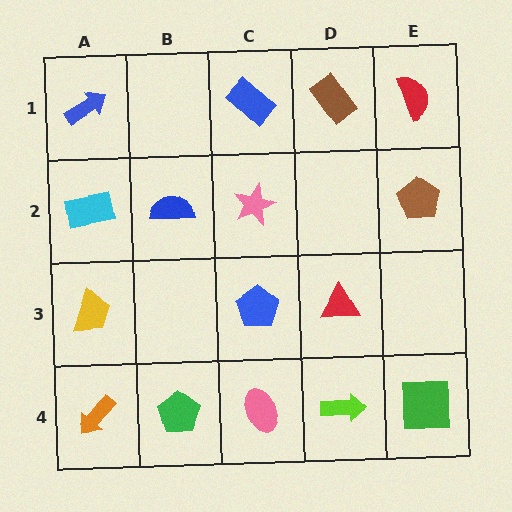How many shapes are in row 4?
5 shapes.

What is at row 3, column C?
A blue pentagon.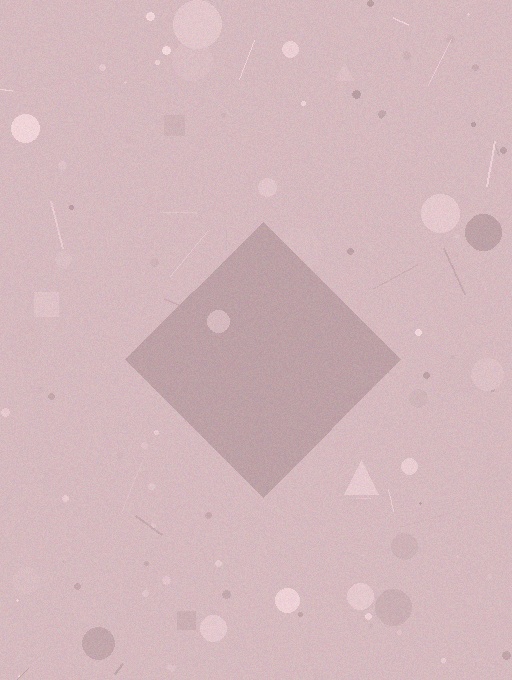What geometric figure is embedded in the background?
A diamond is embedded in the background.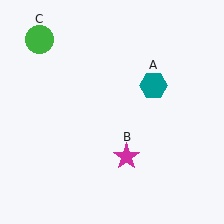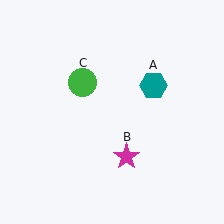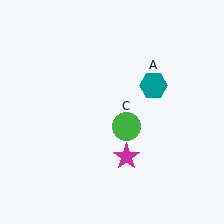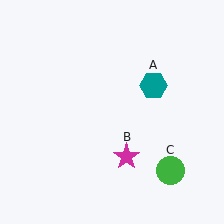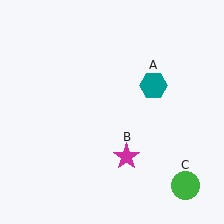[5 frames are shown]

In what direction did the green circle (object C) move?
The green circle (object C) moved down and to the right.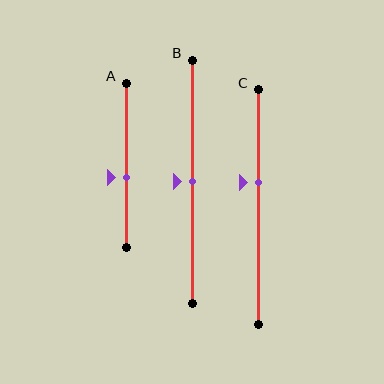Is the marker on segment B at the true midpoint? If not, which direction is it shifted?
Yes, the marker on segment B is at the true midpoint.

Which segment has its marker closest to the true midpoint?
Segment B has its marker closest to the true midpoint.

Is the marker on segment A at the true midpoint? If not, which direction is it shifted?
No, the marker on segment A is shifted downward by about 7% of the segment length.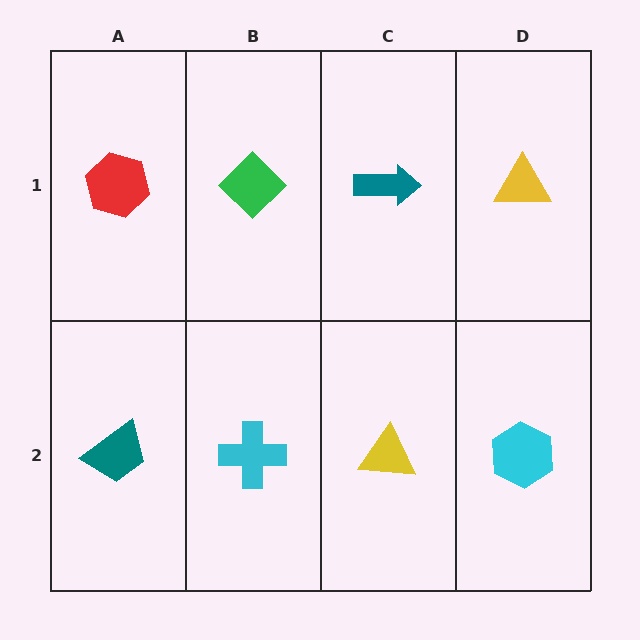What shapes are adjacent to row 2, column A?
A red hexagon (row 1, column A), a cyan cross (row 2, column B).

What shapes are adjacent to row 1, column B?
A cyan cross (row 2, column B), a red hexagon (row 1, column A), a teal arrow (row 1, column C).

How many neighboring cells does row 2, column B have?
3.